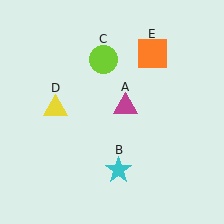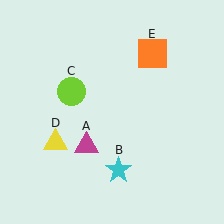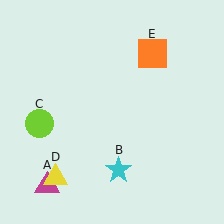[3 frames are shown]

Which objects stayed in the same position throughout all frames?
Cyan star (object B) and orange square (object E) remained stationary.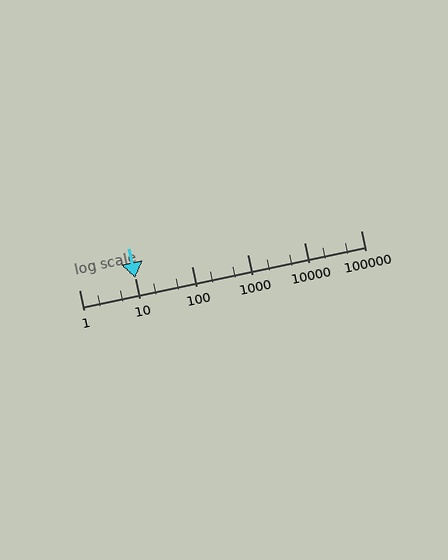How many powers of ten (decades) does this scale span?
The scale spans 5 decades, from 1 to 100000.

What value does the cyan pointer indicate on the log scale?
The pointer indicates approximately 10.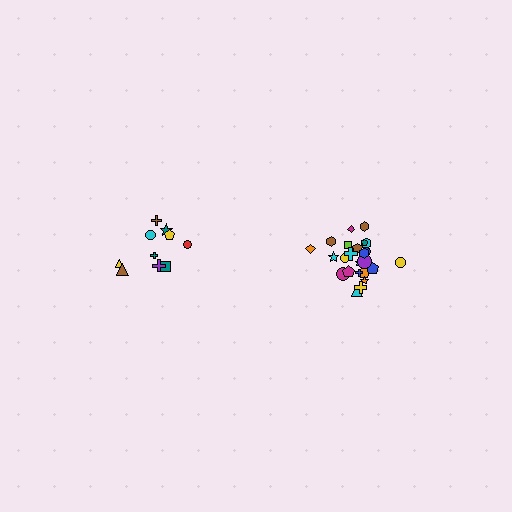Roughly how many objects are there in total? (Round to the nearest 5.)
Roughly 35 objects in total.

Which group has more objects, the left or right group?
The right group.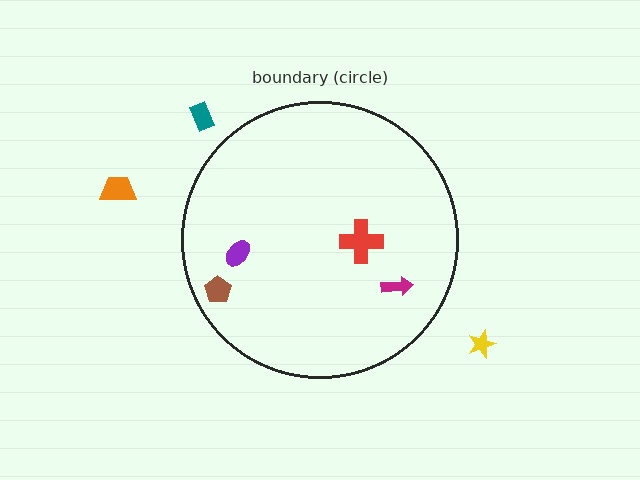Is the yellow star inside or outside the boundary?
Outside.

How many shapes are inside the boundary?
4 inside, 3 outside.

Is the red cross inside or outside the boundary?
Inside.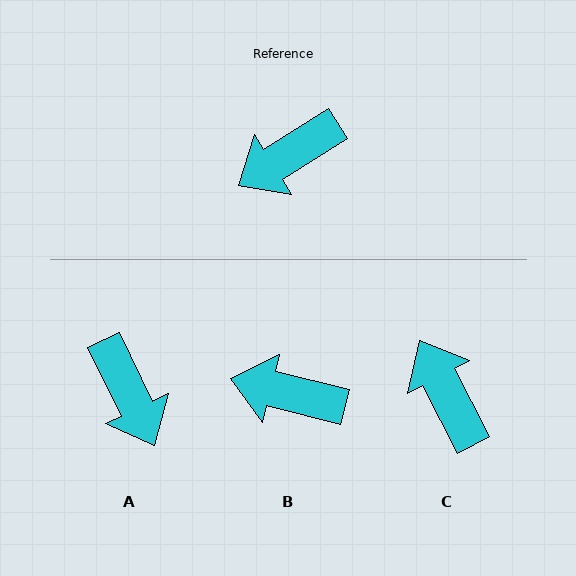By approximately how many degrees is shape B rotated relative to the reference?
Approximately 46 degrees clockwise.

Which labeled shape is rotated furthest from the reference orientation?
C, about 95 degrees away.